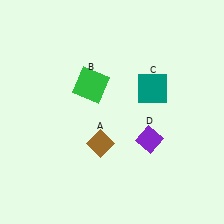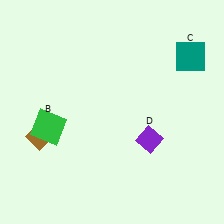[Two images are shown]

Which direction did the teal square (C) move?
The teal square (C) moved right.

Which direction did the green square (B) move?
The green square (B) moved left.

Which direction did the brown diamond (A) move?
The brown diamond (A) moved left.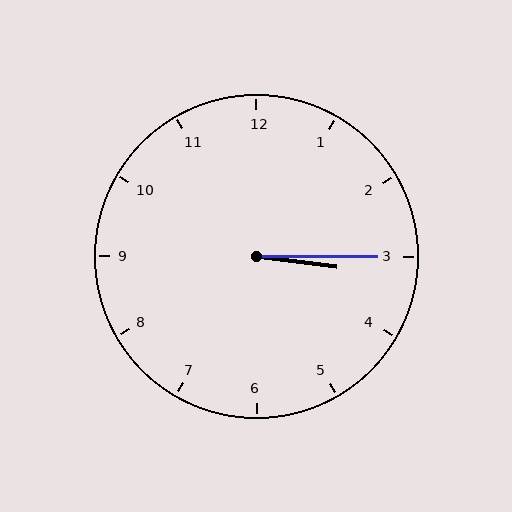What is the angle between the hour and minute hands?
Approximately 8 degrees.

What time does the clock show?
3:15.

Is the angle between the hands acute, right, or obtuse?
It is acute.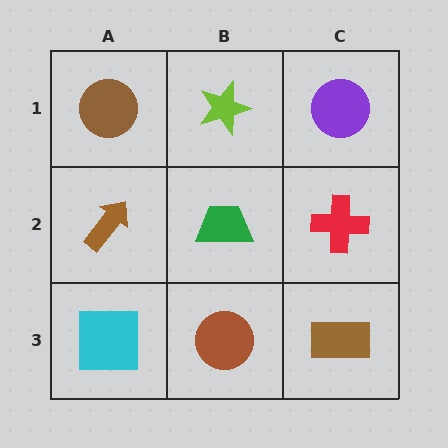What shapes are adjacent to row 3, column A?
A brown arrow (row 2, column A), a brown circle (row 3, column B).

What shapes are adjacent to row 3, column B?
A green trapezoid (row 2, column B), a cyan square (row 3, column A), a brown rectangle (row 3, column C).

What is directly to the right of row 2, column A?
A green trapezoid.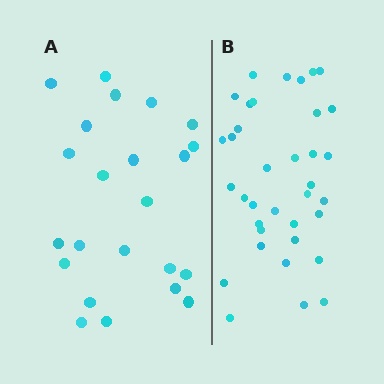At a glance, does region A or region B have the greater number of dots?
Region B (the right region) has more dots.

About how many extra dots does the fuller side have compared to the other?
Region B has approximately 15 more dots than region A.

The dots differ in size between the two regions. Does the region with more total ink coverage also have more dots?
No. Region A has more total ink coverage because its dots are larger, but region B actually contains more individual dots. Total area can be misleading — the number of items is what matters here.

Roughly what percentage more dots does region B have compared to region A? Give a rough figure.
About 55% more.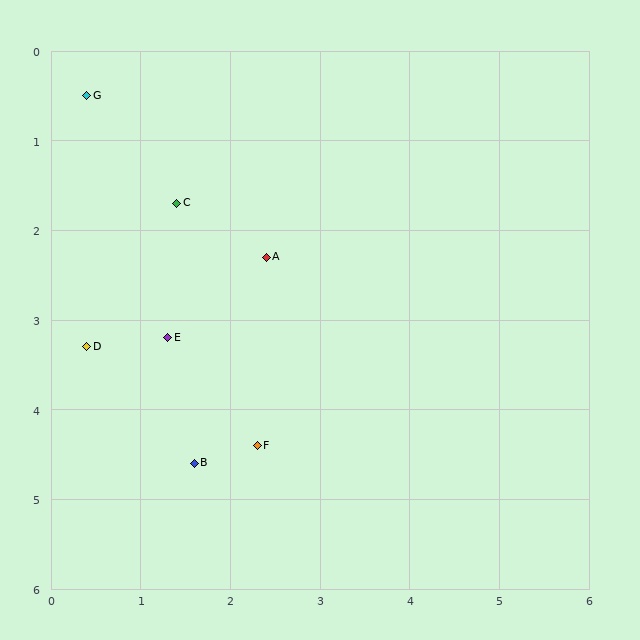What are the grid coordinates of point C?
Point C is at approximately (1.4, 1.7).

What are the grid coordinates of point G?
Point G is at approximately (0.4, 0.5).